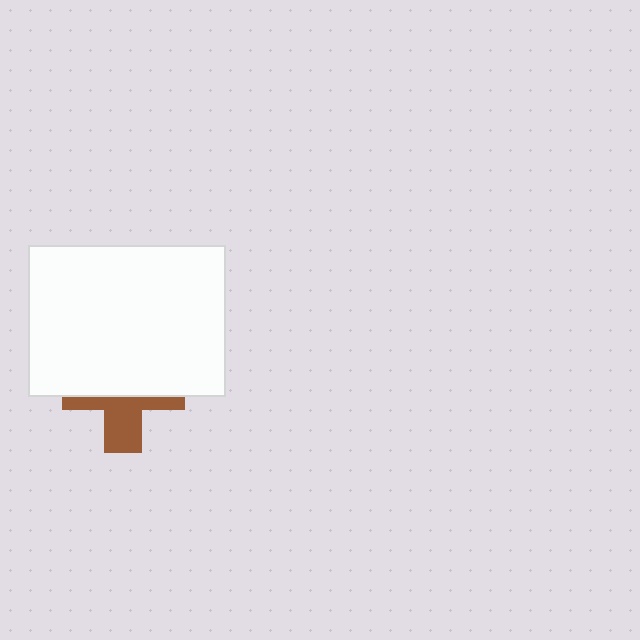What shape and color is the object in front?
The object in front is a white rectangle.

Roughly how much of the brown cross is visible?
A small part of it is visible (roughly 40%).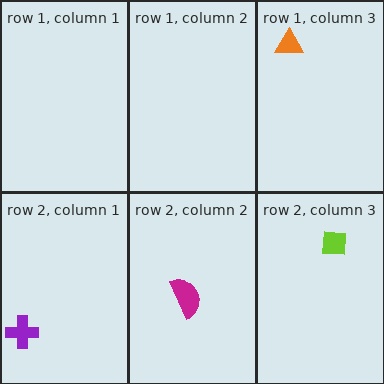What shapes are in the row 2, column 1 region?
The purple cross.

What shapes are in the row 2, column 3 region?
The lime square.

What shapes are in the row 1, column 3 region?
The orange triangle.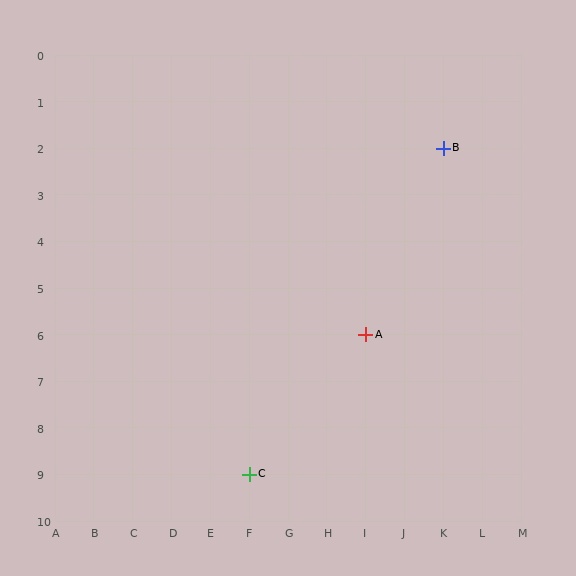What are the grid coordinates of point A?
Point A is at grid coordinates (I, 6).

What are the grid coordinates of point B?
Point B is at grid coordinates (K, 2).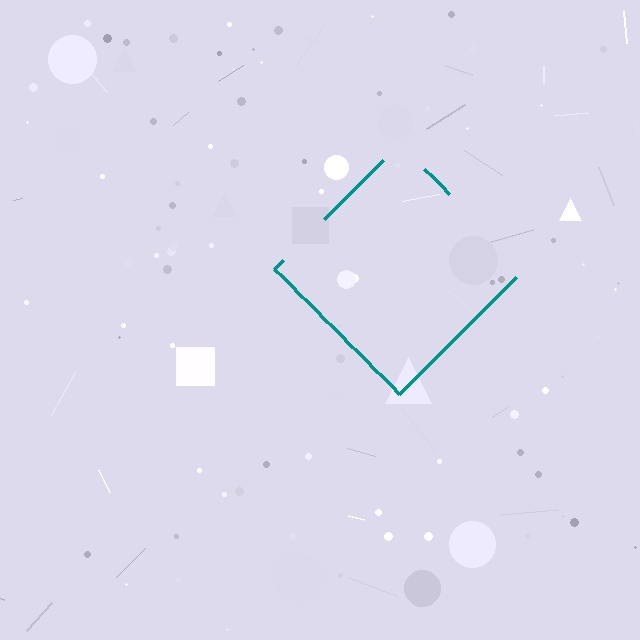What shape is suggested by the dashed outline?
The dashed outline suggests a diamond.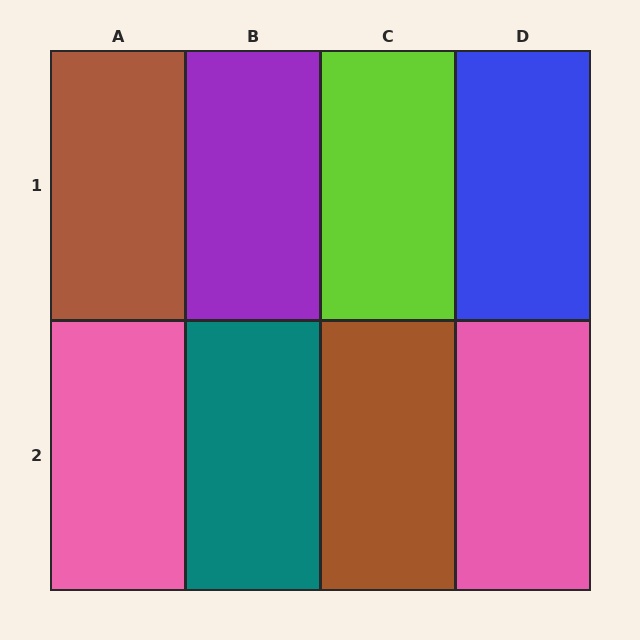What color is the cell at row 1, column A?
Brown.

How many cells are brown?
2 cells are brown.